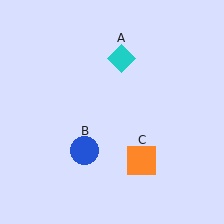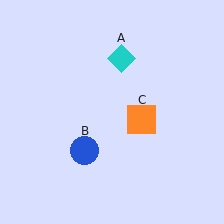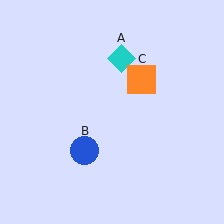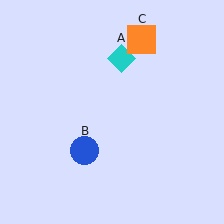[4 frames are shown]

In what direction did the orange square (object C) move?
The orange square (object C) moved up.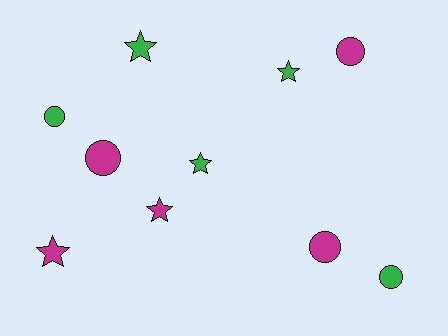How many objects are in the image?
There are 10 objects.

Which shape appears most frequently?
Circle, with 5 objects.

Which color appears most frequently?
Magenta, with 5 objects.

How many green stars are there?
There are 3 green stars.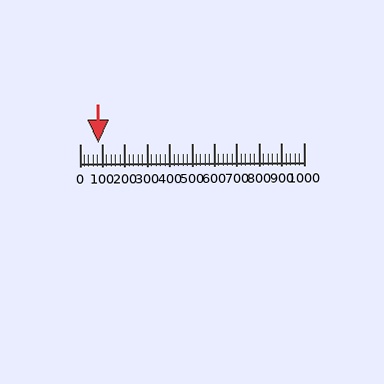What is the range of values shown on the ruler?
The ruler shows values from 0 to 1000.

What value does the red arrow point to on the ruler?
The red arrow points to approximately 85.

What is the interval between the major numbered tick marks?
The major tick marks are spaced 100 units apart.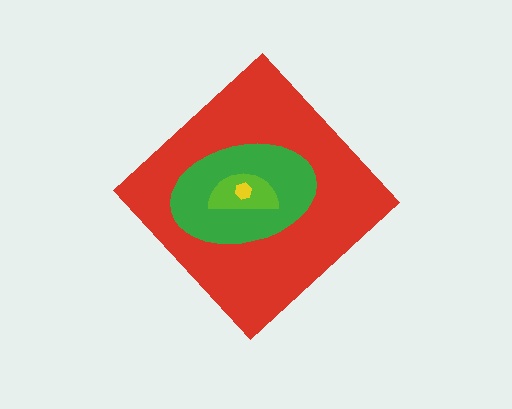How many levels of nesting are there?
4.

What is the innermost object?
The yellow hexagon.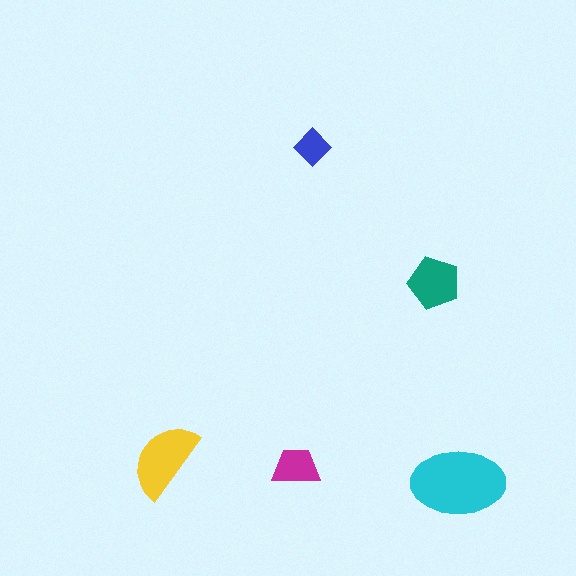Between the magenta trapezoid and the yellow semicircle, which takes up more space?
The yellow semicircle.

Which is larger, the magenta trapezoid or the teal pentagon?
The teal pentagon.